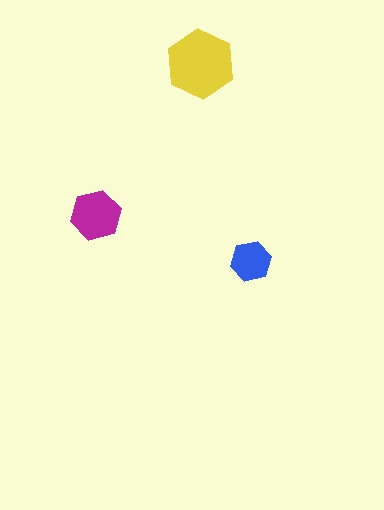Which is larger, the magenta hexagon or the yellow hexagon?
The yellow one.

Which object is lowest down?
The blue hexagon is bottommost.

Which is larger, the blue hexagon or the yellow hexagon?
The yellow one.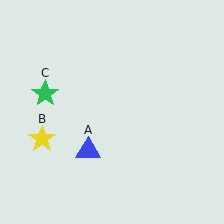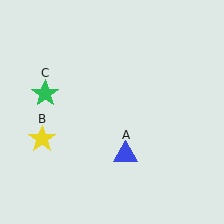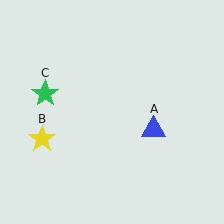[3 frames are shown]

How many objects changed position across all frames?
1 object changed position: blue triangle (object A).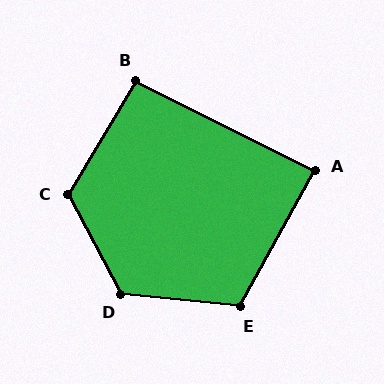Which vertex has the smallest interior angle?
A, at approximately 88 degrees.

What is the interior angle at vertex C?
Approximately 121 degrees (obtuse).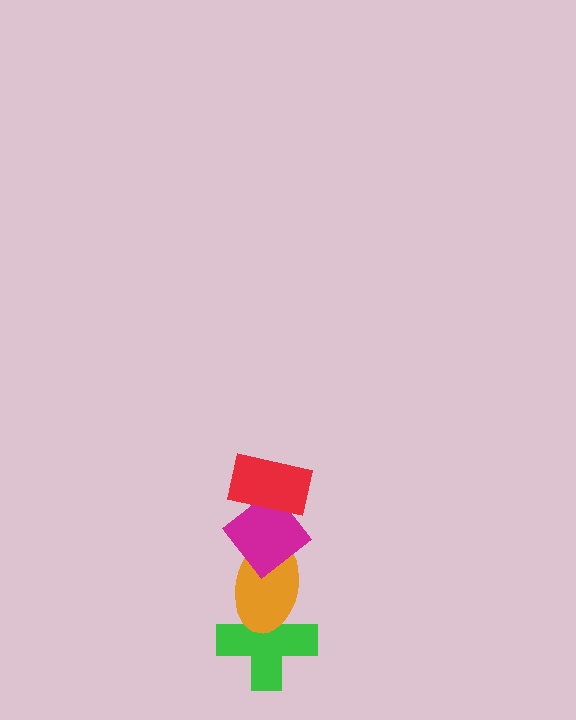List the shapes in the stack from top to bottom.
From top to bottom: the red rectangle, the magenta diamond, the orange ellipse, the green cross.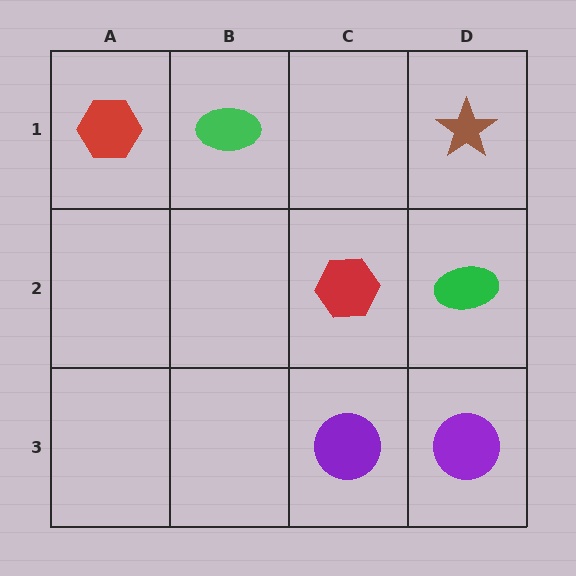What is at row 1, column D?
A brown star.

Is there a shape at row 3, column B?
No, that cell is empty.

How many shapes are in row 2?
2 shapes.